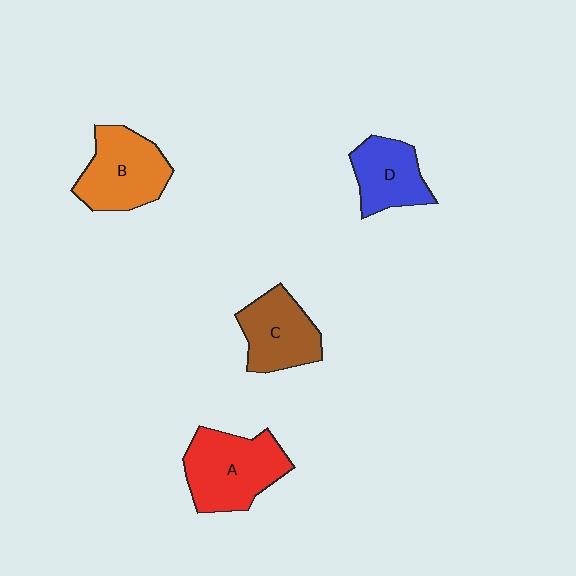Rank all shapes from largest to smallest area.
From largest to smallest: A (red), B (orange), C (brown), D (blue).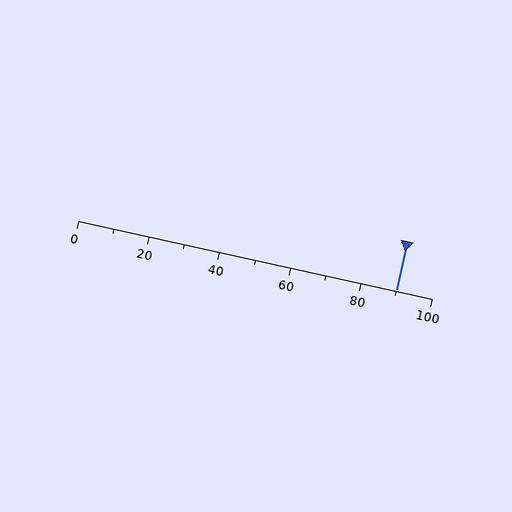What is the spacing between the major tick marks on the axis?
The major ticks are spaced 20 apart.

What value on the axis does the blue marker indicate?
The marker indicates approximately 90.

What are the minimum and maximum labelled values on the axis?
The axis runs from 0 to 100.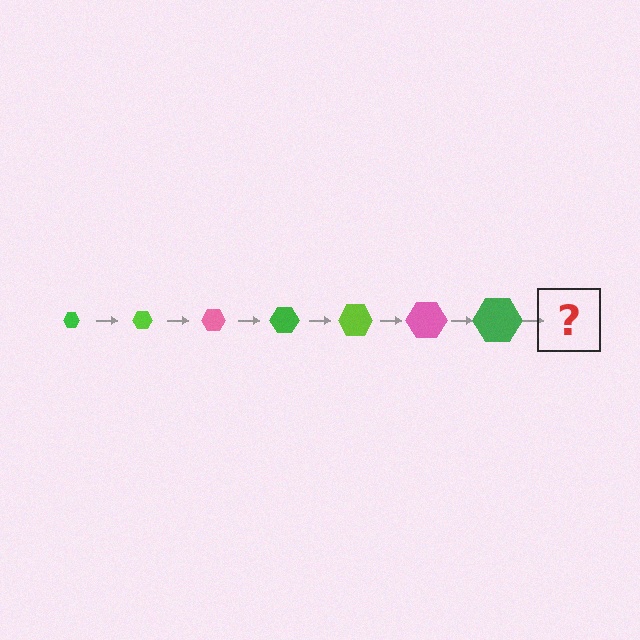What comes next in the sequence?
The next element should be a lime hexagon, larger than the previous one.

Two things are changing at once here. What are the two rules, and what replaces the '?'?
The two rules are that the hexagon grows larger each step and the color cycles through green, lime, and pink. The '?' should be a lime hexagon, larger than the previous one.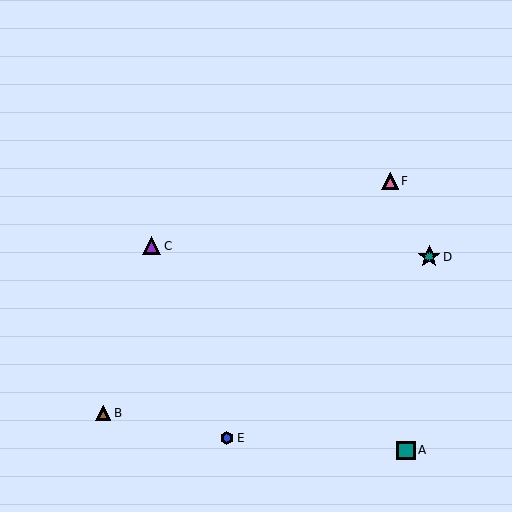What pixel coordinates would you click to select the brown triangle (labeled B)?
Click at (103, 413) to select the brown triangle B.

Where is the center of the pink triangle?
The center of the pink triangle is at (390, 181).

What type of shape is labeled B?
Shape B is a brown triangle.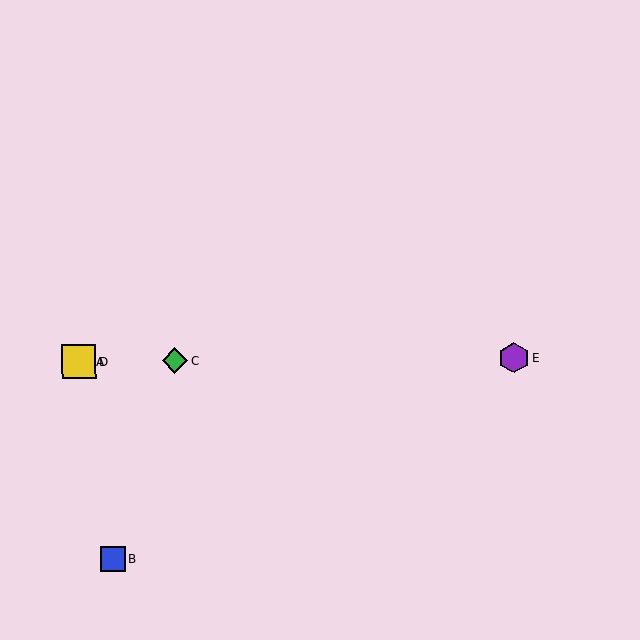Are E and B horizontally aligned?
No, E is at y≈358 and B is at y≈559.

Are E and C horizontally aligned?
Yes, both are at y≈358.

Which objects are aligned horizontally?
Objects A, C, D, E are aligned horizontally.